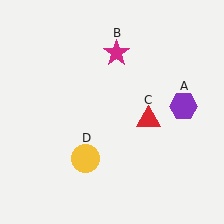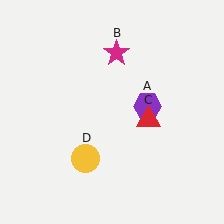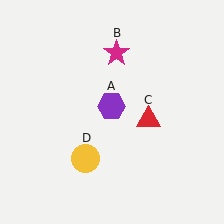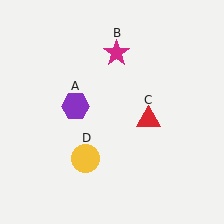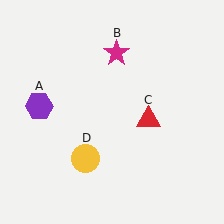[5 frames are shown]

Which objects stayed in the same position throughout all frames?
Magenta star (object B) and red triangle (object C) and yellow circle (object D) remained stationary.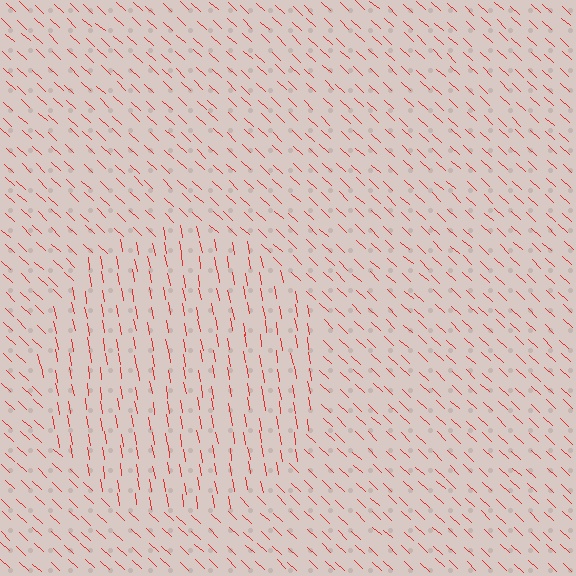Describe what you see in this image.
The image is filled with small red line segments. A circle region in the image has lines oriented differently from the surrounding lines, creating a visible texture boundary.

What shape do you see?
I see a circle.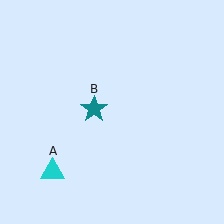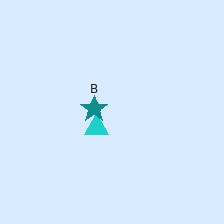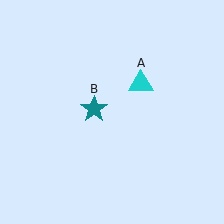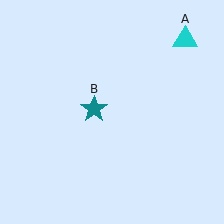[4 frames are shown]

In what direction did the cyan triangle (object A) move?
The cyan triangle (object A) moved up and to the right.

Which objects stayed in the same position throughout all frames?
Teal star (object B) remained stationary.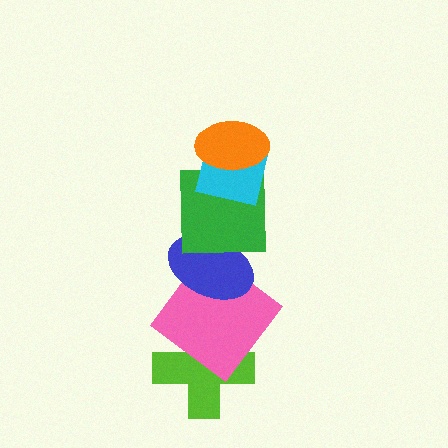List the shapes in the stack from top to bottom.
From top to bottom: the orange ellipse, the cyan square, the green square, the blue ellipse, the pink diamond, the lime cross.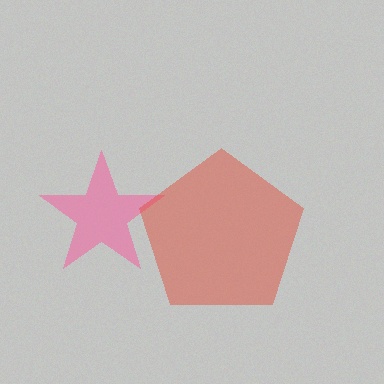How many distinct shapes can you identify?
There are 2 distinct shapes: a pink star, a red pentagon.